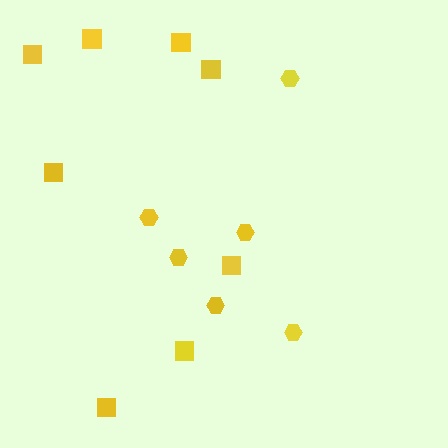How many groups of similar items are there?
There are 2 groups: one group of squares (8) and one group of hexagons (6).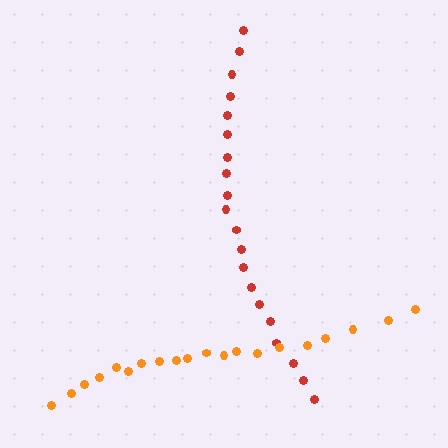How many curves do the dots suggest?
There are 2 distinct paths.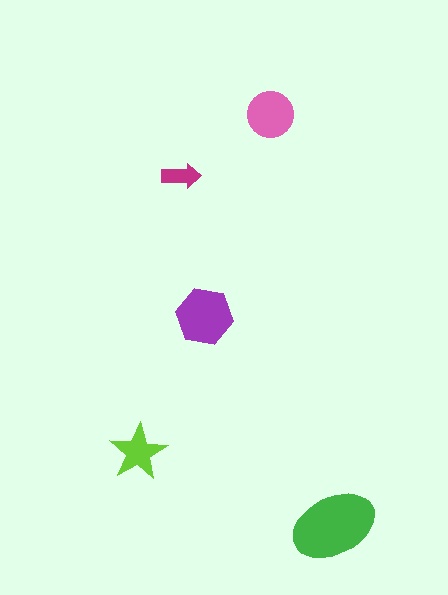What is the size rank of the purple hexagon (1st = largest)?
2nd.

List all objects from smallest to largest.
The magenta arrow, the lime star, the pink circle, the purple hexagon, the green ellipse.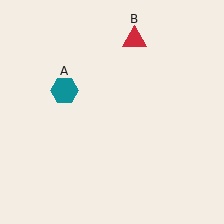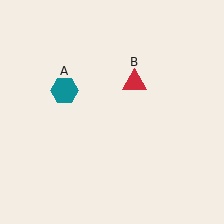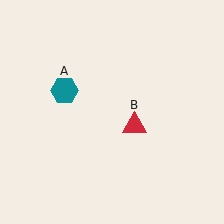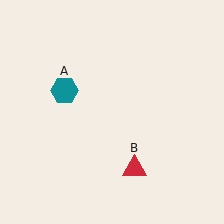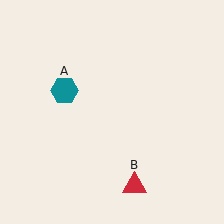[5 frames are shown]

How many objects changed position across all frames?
1 object changed position: red triangle (object B).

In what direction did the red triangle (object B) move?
The red triangle (object B) moved down.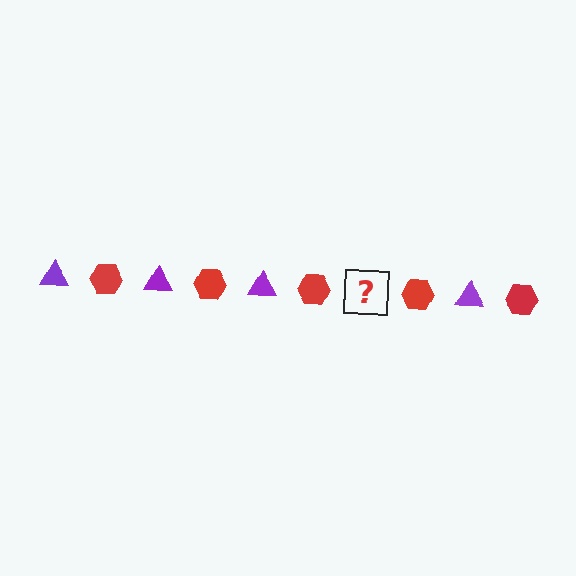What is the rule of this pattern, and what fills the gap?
The rule is that the pattern alternates between purple triangle and red hexagon. The gap should be filled with a purple triangle.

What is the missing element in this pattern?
The missing element is a purple triangle.